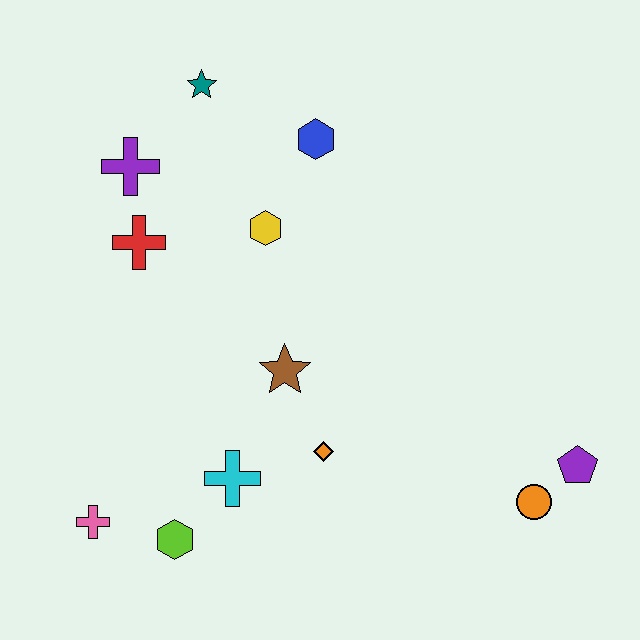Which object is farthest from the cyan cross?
The teal star is farthest from the cyan cross.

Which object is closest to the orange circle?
The purple pentagon is closest to the orange circle.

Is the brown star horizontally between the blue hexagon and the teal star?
Yes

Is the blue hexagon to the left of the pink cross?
No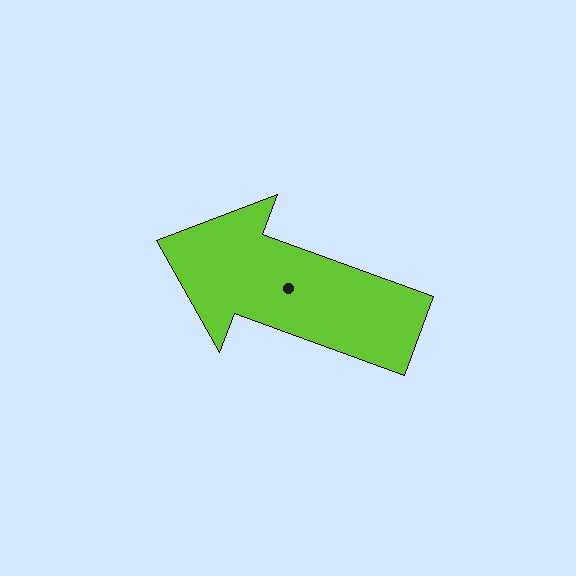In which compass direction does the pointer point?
West.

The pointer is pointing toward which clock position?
Roughly 10 o'clock.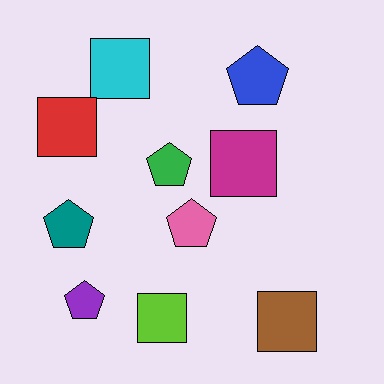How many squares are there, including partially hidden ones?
There are 5 squares.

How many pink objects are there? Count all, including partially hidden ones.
There is 1 pink object.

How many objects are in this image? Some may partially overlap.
There are 10 objects.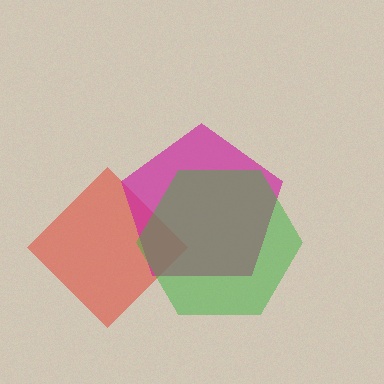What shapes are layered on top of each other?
The layered shapes are: a red diamond, a magenta pentagon, a green hexagon.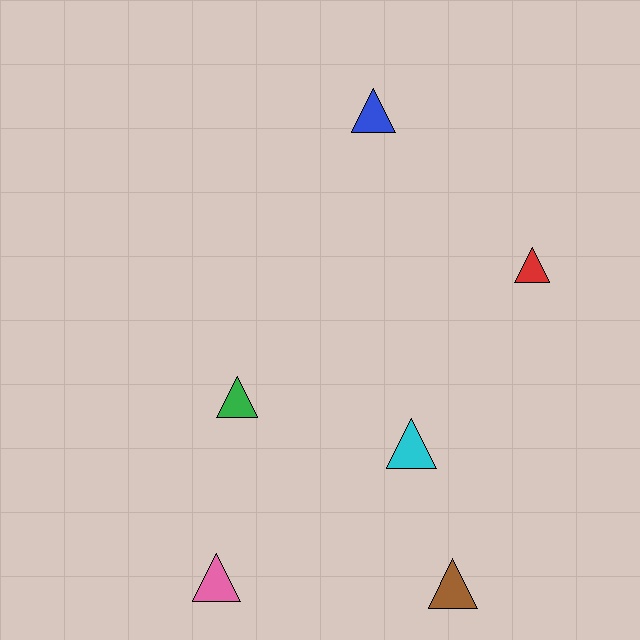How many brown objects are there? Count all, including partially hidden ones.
There is 1 brown object.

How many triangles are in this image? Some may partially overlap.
There are 6 triangles.